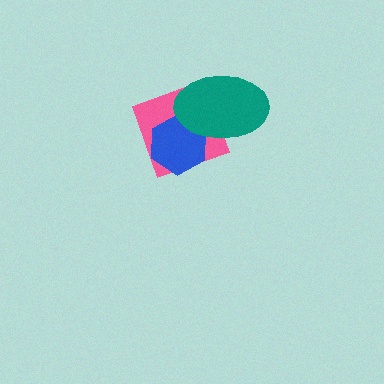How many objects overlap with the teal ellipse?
2 objects overlap with the teal ellipse.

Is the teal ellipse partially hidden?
No, no other shape covers it.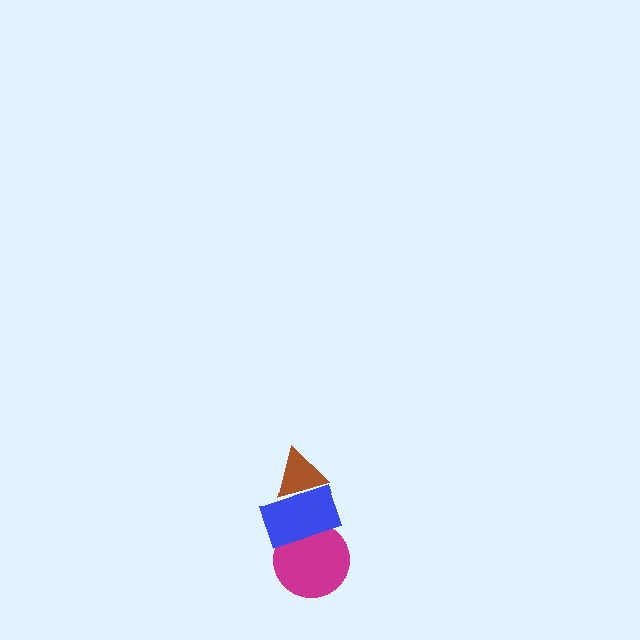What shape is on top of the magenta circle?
The blue rectangle is on top of the magenta circle.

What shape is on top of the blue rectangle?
The brown triangle is on top of the blue rectangle.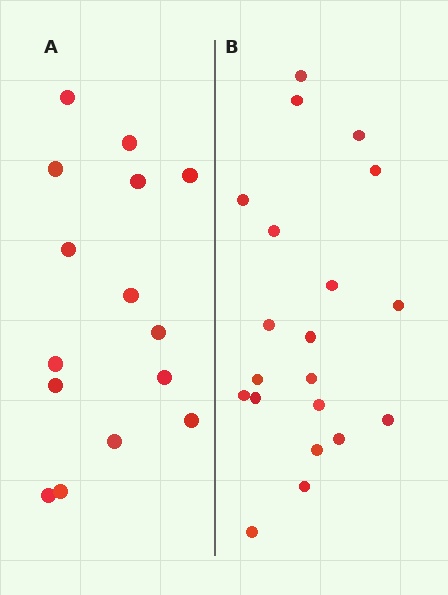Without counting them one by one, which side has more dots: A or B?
Region B (the right region) has more dots.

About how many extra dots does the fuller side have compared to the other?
Region B has about 5 more dots than region A.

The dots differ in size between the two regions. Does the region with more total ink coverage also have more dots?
No. Region A has more total ink coverage because its dots are larger, but region B actually contains more individual dots. Total area can be misleading — the number of items is what matters here.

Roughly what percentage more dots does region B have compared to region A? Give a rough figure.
About 35% more.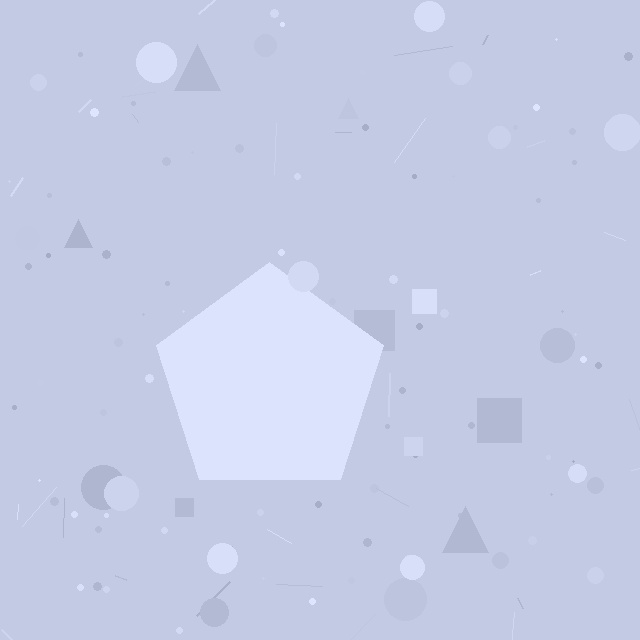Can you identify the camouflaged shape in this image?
The camouflaged shape is a pentagon.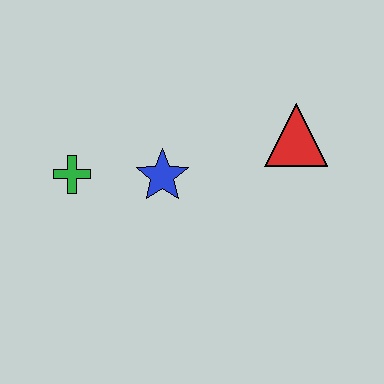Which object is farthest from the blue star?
The red triangle is farthest from the blue star.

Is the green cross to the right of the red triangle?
No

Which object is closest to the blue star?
The green cross is closest to the blue star.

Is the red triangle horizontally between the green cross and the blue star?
No